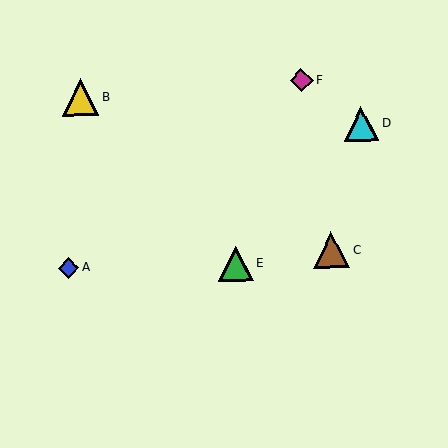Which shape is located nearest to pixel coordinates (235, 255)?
The green triangle (labeled E) at (236, 264) is nearest to that location.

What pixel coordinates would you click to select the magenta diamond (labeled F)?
Click at (301, 80) to select the magenta diamond F.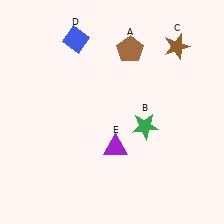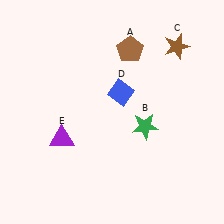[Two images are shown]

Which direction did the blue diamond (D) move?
The blue diamond (D) moved down.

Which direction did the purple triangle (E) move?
The purple triangle (E) moved left.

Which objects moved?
The objects that moved are: the blue diamond (D), the purple triangle (E).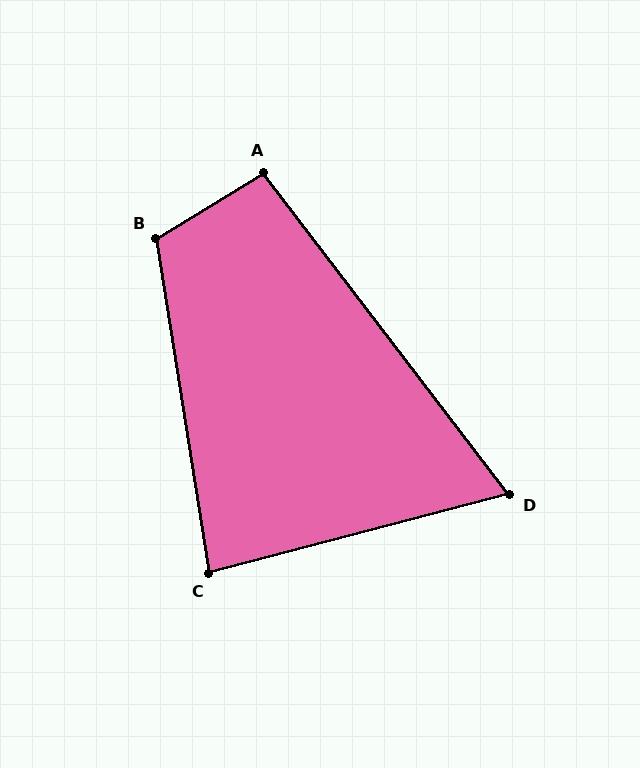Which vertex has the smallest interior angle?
D, at approximately 67 degrees.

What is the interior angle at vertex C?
Approximately 84 degrees (acute).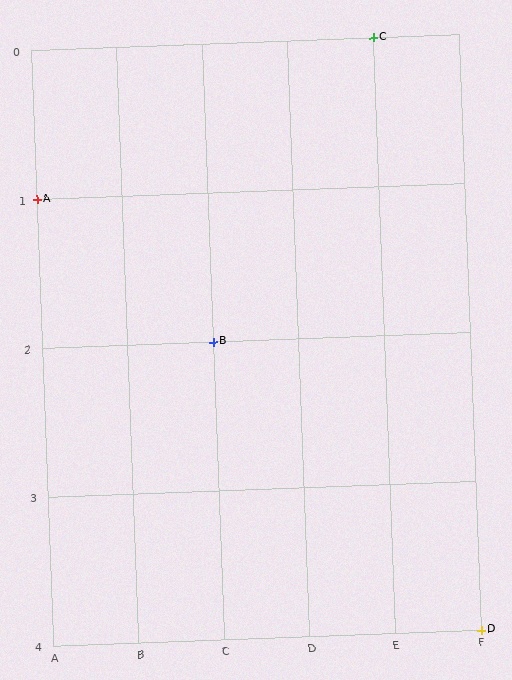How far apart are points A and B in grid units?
Points A and B are 2 columns and 1 row apart (about 2.2 grid units diagonally).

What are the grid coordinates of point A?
Point A is at grid coordinates (A, 1).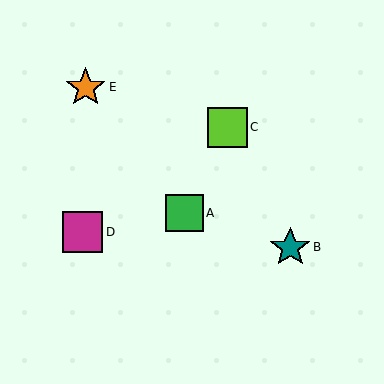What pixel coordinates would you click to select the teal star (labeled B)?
Click at (290, 247) to select the teal star B.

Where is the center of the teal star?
The center of the teal star is at (290, 247).